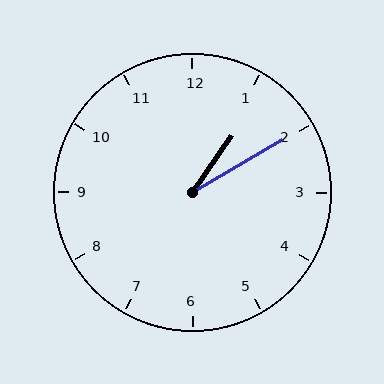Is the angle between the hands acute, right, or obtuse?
It is acute.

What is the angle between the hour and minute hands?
Approximately 25 degrees.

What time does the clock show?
1:10.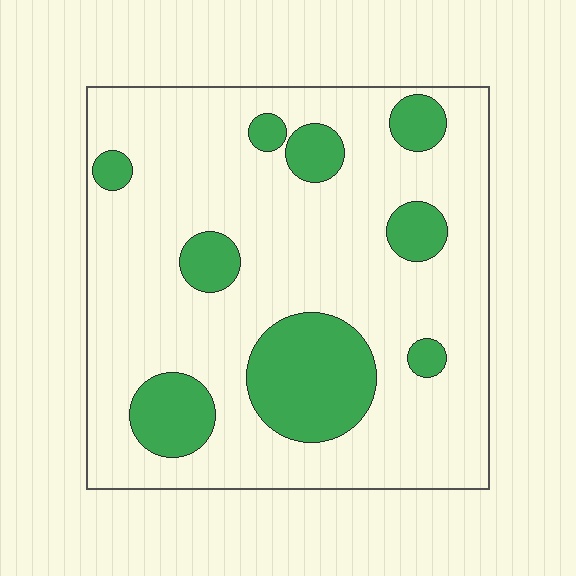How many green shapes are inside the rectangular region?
9.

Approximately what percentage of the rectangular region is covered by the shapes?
Approximately 20%.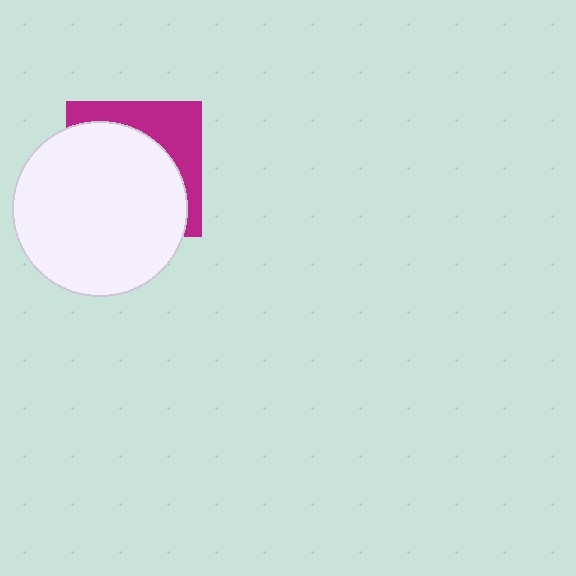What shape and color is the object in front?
The object in front is a white circle.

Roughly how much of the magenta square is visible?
A small part of it is visible (roughly 33%).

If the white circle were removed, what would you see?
You would see the complete magenta square.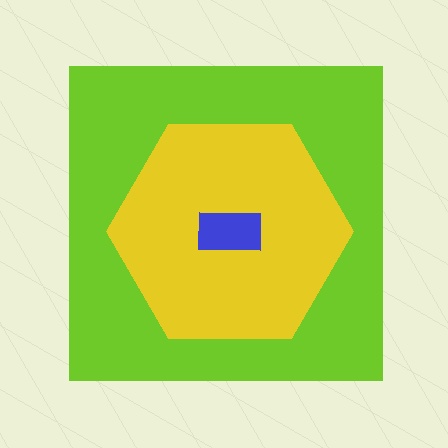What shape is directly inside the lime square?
The yellow hexagon.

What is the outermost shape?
The lime square.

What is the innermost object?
The blue rectangle.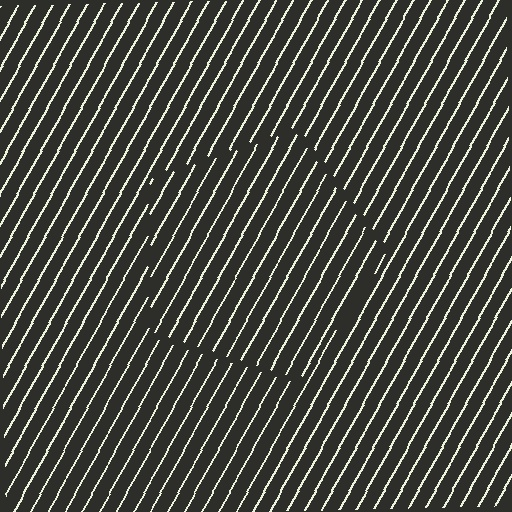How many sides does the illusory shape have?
5 sides — the line-ends trace a pentagon.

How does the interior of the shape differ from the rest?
The interior of the shape contains the same grating, shifted by half a period — the contour is defined by the phase discontinuity where line-ends from the inner and outer gratings abut.